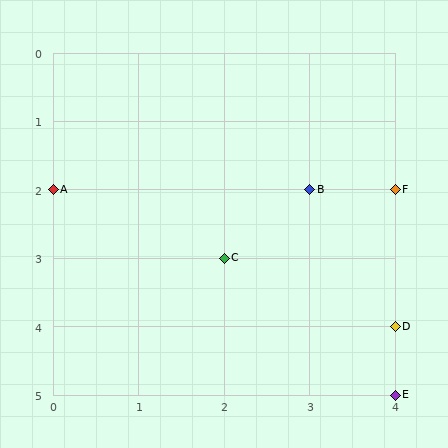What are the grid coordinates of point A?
Point A is at grid coordinates (0, 2).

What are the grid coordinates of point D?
Point D is at grid coordinates (4, 4).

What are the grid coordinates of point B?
Point B is at grid coordinates (3, 2).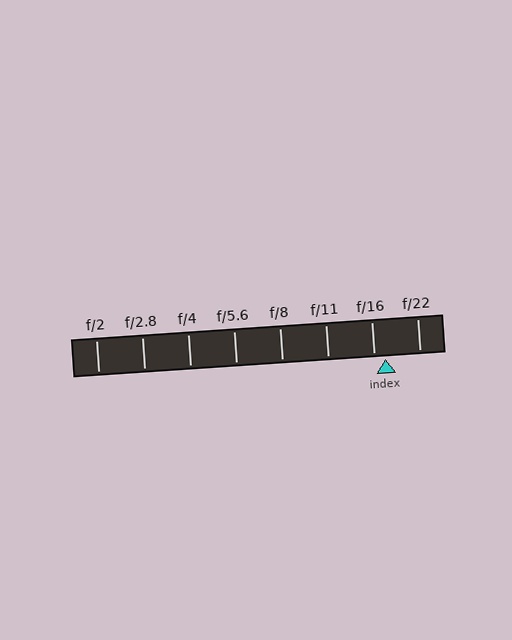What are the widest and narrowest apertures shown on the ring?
The widest aperture shown is f/2 and the narrowest is f/22.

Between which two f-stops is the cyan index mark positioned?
The index mark is between f/16 and f/22.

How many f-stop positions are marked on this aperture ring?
There are 8 f-stop positions marked.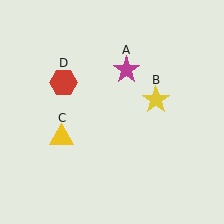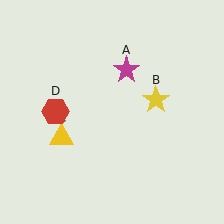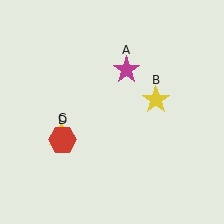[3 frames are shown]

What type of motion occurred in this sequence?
The red hexagon (object D) rotated counterclockwise around the center of the scene.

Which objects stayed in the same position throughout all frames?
Magenta star (object A) and yellow star (object B) and yellow triangle (object C) remained stationary.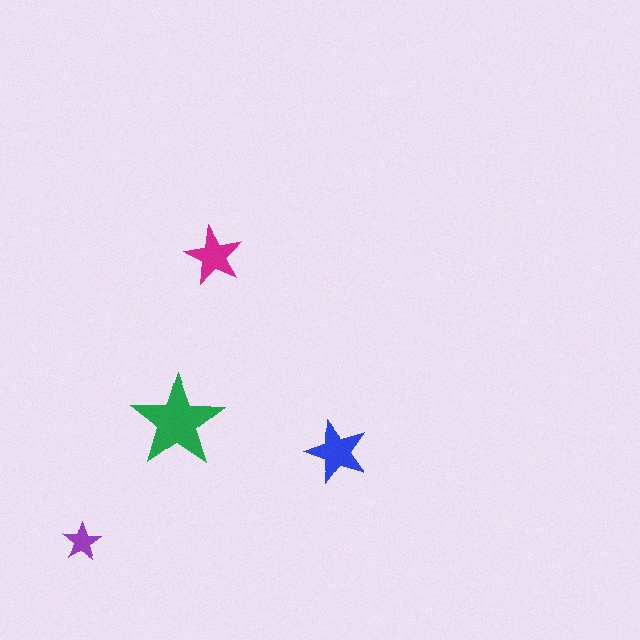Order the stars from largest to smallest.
the green one, the blue one, the magenta one, the purple one.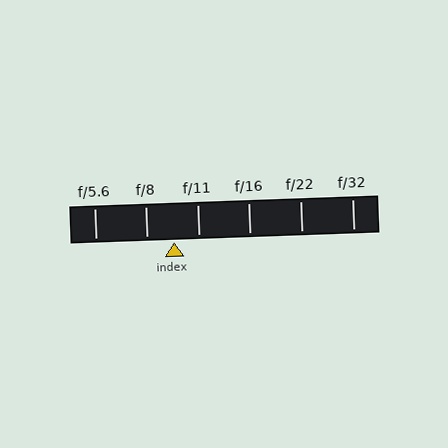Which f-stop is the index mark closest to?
The index mark is closest to f/11.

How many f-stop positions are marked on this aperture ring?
There are 6 f-stop positions marked.